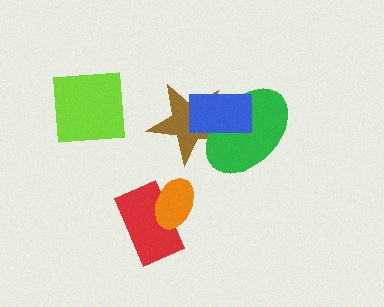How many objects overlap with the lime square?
0 objects overlap with the lime square.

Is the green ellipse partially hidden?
Yes, it is partially covered by another shape.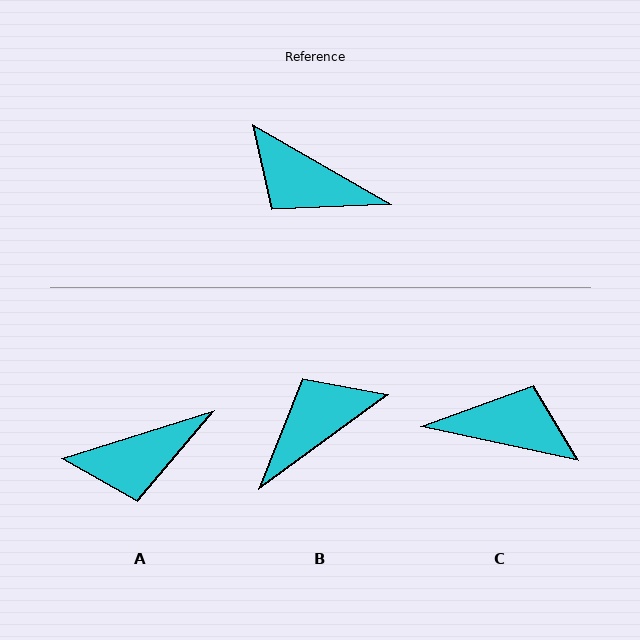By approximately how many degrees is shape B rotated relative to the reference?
Approximately 114 degrees clockwise.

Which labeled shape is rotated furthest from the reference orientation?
C, about 162 degrees away.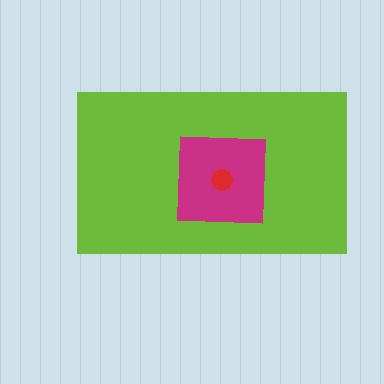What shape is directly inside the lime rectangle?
The magenta square.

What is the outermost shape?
The lime rectangle.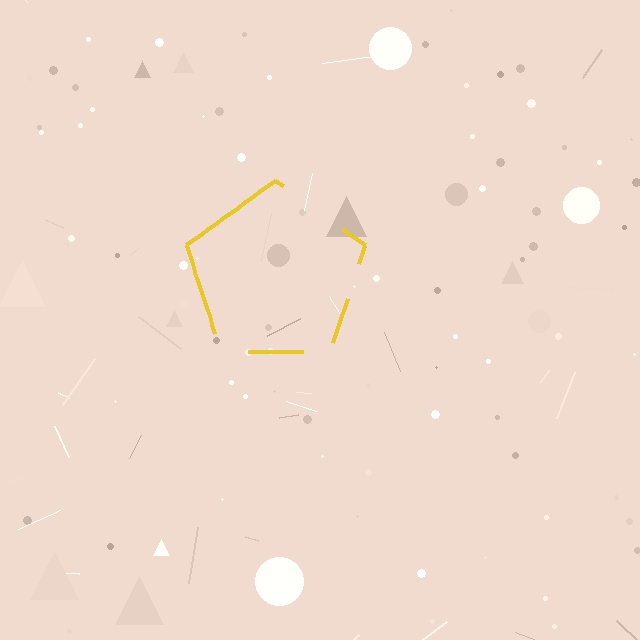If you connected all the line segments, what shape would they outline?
They would outline a pentagon.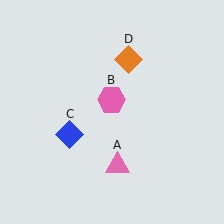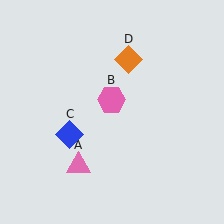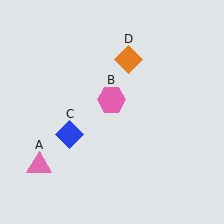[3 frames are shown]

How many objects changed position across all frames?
1 object changed position: pink triangle (object A).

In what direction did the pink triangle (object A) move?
The pink triangle (object A) moved left.